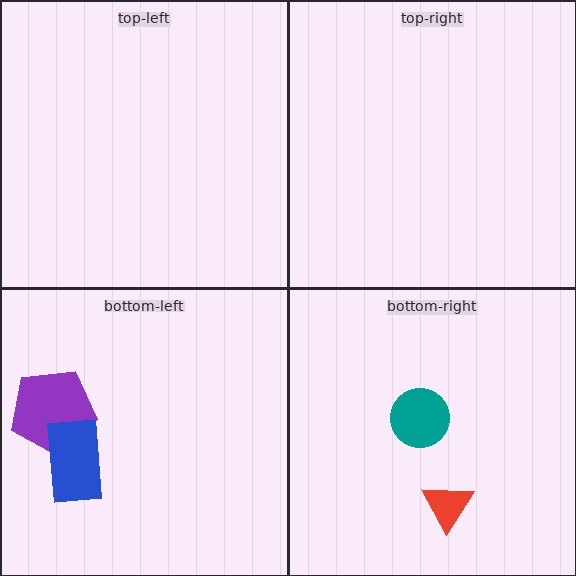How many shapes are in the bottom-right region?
2.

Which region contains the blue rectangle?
The bottom-left region.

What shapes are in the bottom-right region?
The teal circle, the red triangle.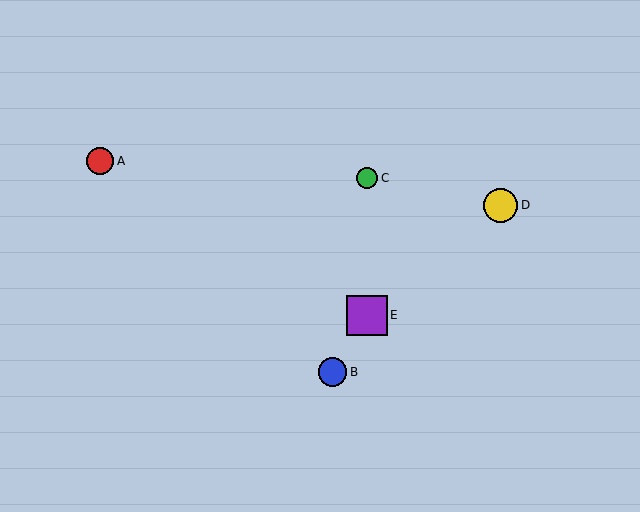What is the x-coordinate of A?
Object A is at x≈100.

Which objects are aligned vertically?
Objects C, E are aligned vertically.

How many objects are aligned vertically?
2 objects (C, E) are aligned vertically.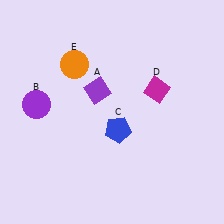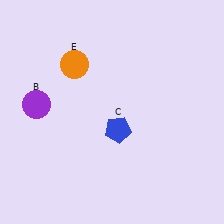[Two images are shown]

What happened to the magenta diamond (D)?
The magenta diamond (D) was removed in Image 2. It was in the top-right area of Image 1.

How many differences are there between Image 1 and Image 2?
There are 2 differences between the two images.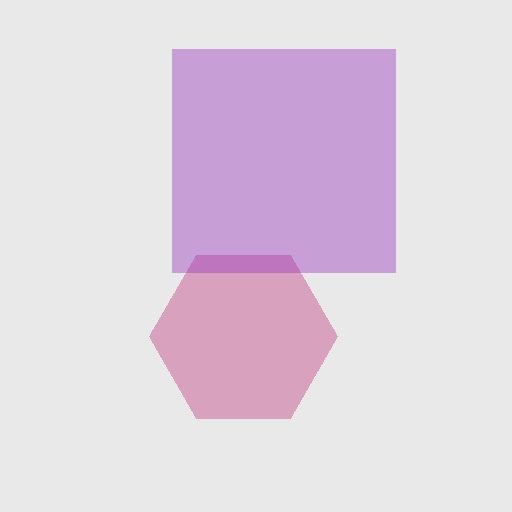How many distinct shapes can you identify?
There are 2 distinct shapes: a magenta hexagon, a purple square.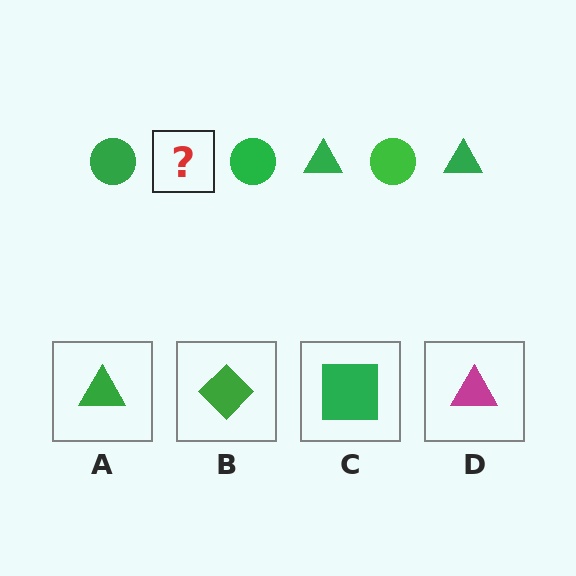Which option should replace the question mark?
Option A.